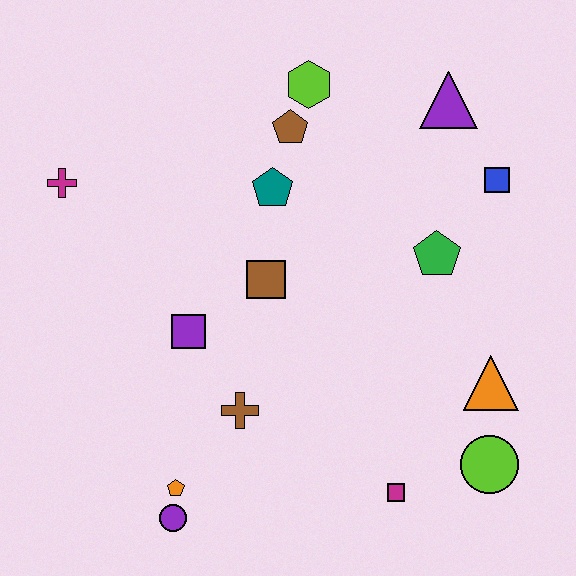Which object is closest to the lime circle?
The orange triangle is closest to the lime circle.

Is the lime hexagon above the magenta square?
Yes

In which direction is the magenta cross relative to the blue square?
The magenta cross is to the left of the blue square.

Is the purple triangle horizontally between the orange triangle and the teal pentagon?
Yes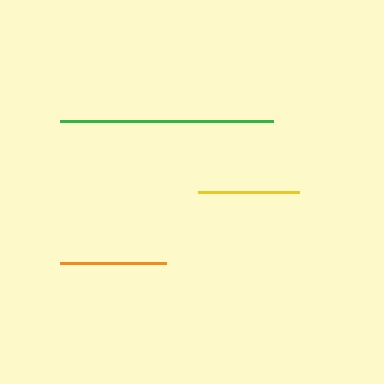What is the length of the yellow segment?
The yellow segment is approximately 101 pixels long.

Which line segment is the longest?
The green line is the longest at approximately 213 pixels.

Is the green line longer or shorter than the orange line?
The green line is longer than the orange line.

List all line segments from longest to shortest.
From longest to shortest: green, orange, yellow.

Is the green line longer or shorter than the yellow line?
The green line is longer than the yellow line.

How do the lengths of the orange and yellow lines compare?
The orange and yellow lines are approximately the same length.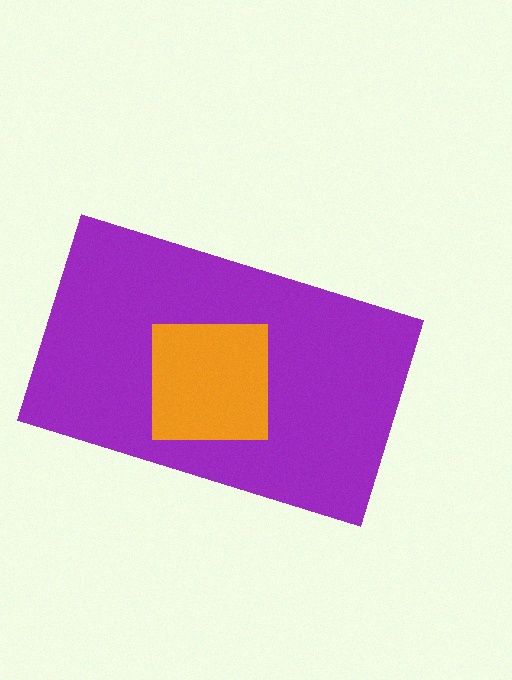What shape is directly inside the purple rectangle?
The orange square.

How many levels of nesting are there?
2.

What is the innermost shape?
The orange square.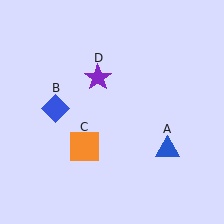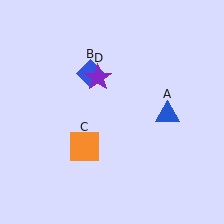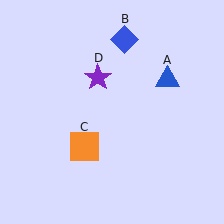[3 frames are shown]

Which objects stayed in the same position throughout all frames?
Orange square (object C) and purple star (object D) remained stationary.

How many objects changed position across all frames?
2 objects changed position: blue triangle (object A), blue diamond (object B).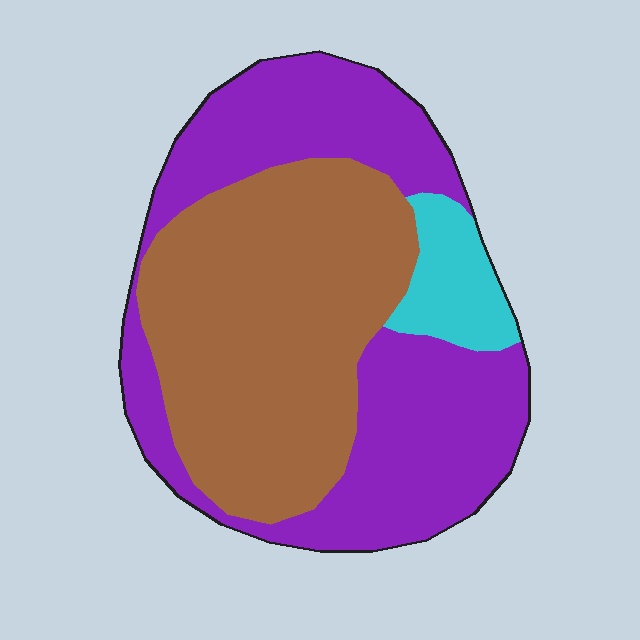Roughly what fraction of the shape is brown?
Brown covers roughly 45% of the shape.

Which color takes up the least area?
Cyan, at roughly 10%.